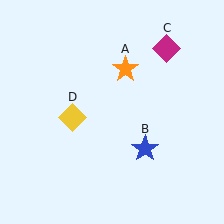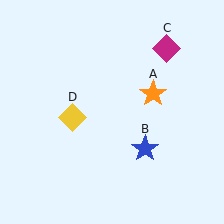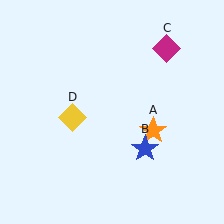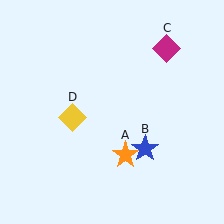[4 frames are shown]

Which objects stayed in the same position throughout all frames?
Blue star (object B) and magenta diamond (object C) and yellow diamond (object D) remained stationary.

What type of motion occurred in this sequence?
The orange star (object A) rotated clockwise around the center of the scene.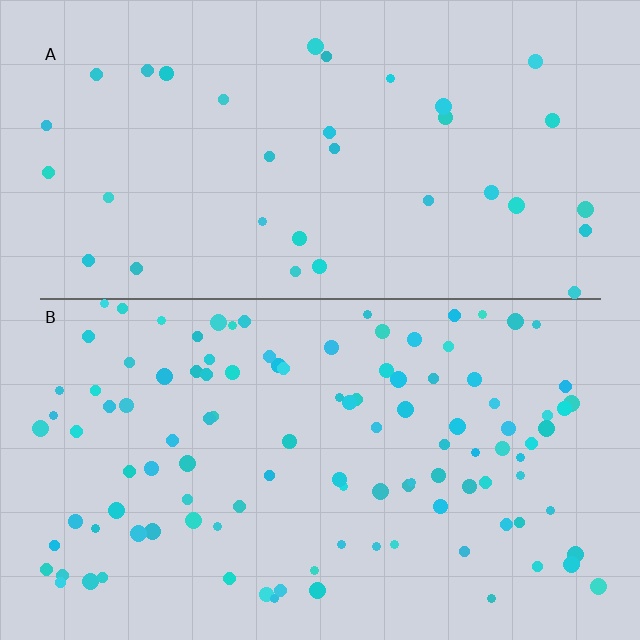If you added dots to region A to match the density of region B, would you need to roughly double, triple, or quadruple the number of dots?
Approximately triple.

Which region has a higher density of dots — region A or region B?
B (the bottom).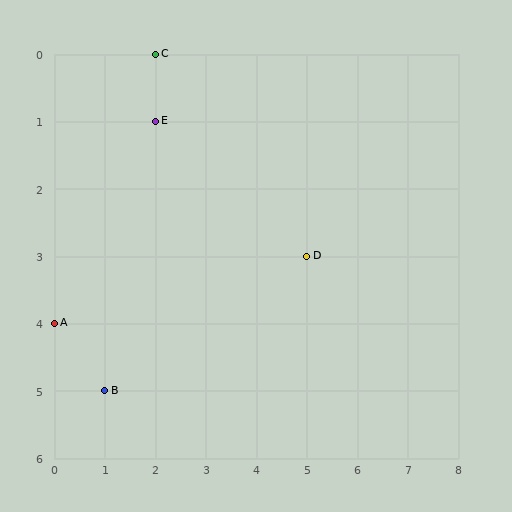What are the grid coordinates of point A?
Point A is at grid coordinates (0, 4).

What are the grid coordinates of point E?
Point E is at grid coordinates (2, 1).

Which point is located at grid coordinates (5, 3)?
Point D is at (5, 3).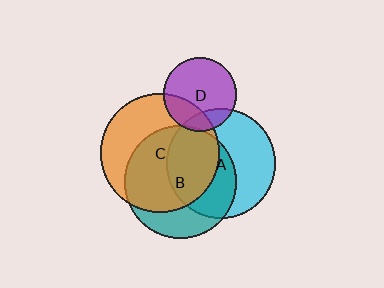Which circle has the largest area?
Circle C (orange).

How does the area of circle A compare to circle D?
Approximately 2.2 times.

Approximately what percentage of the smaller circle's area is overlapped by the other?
Approximately 35%.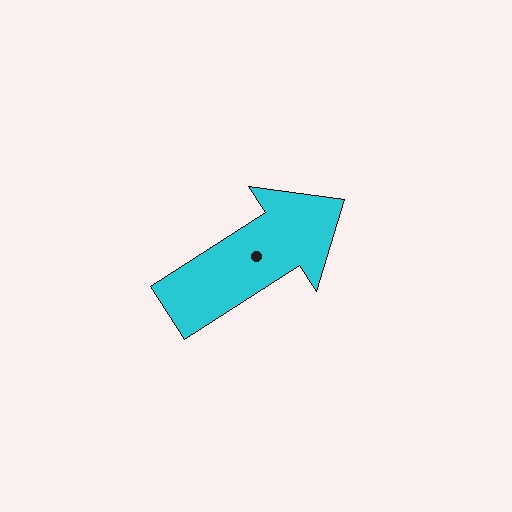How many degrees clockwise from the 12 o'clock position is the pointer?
Approximately 57 degrees.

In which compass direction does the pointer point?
Northeast.